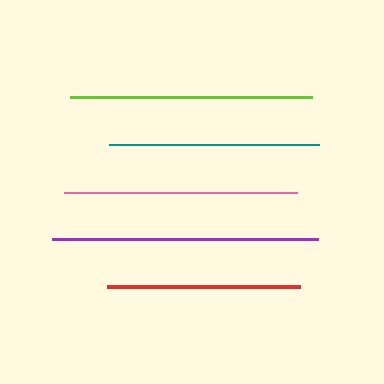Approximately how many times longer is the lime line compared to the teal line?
The lime line is approximately 1.1 times the length of the teal line.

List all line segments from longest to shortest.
From longest to shortest: purple, lime, pink, teal, red.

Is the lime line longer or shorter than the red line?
The lime line is longer than the red line.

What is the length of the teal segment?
The teal segment is approximately 211 pixels long.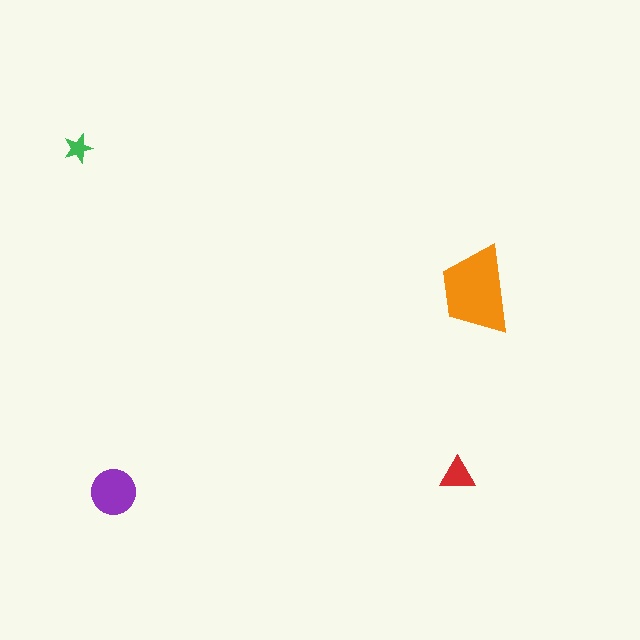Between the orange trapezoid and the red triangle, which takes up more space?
The orange trapezoid.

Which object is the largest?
The orange trapezoid.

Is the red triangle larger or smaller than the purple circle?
Smaller.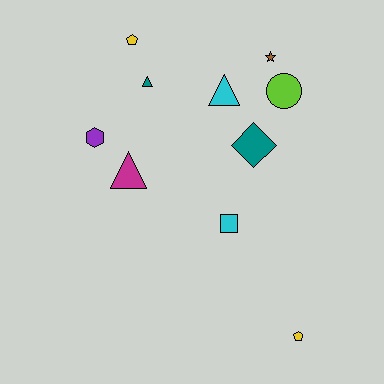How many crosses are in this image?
There are no crosses.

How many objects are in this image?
There are 10 objects.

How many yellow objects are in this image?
There are 2 yellow objects.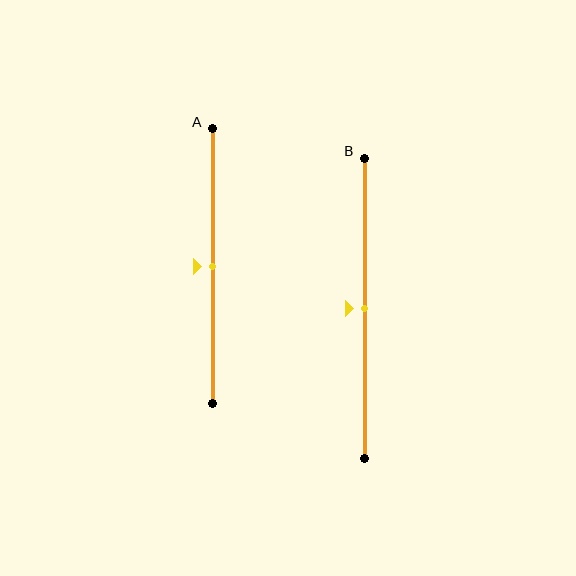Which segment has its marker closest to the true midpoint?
Segment A has its marker closest to the true midpoint.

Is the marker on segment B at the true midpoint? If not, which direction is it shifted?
Yes, the marker on segment B is at the true midpoint.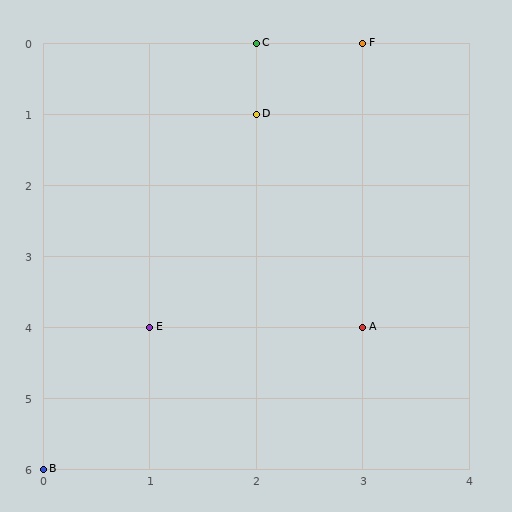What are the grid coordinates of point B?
Point B is at grid coordinates (0, 6).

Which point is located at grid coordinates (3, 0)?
Point F is at (3, 0).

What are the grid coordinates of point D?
Point D is at grid coordinates (2, 1).